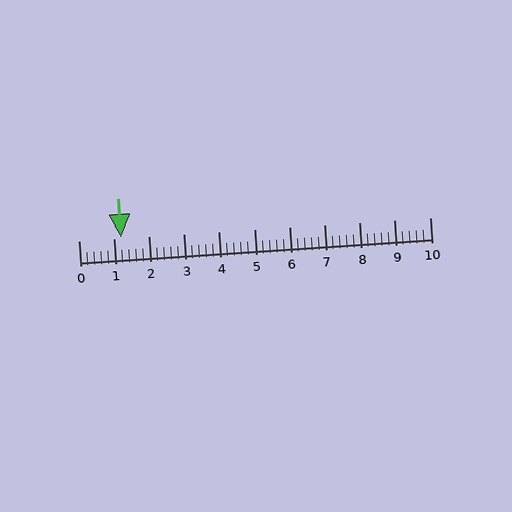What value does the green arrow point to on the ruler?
The green arrow points to approximately 1.2.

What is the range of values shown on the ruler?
The ruler shows values from 0 to 10.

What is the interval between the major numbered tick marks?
The major tick marks are spaced 1 units apart.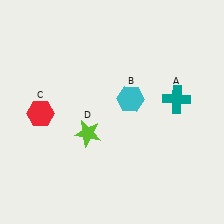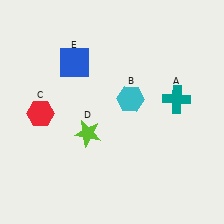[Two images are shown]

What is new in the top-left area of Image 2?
A blue square (E) was added in the top-left area of Image 2.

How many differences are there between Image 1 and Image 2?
There is 1 difference between the two images.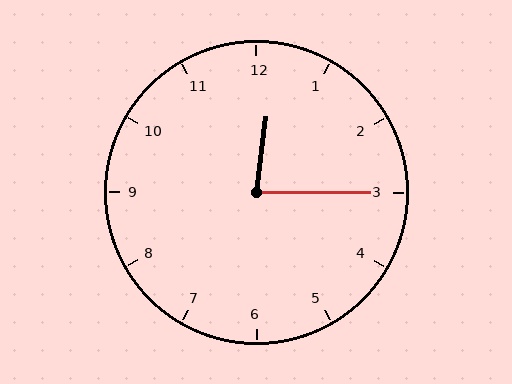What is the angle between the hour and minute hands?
Approximately 82 degrees.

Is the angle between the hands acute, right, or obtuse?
It is acute.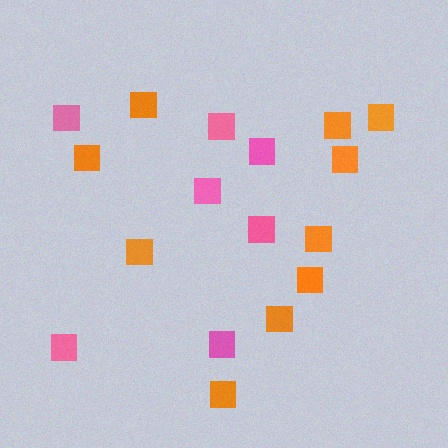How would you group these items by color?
There are 2 groups: one group of pink squares (7) and one group of orange squares (10).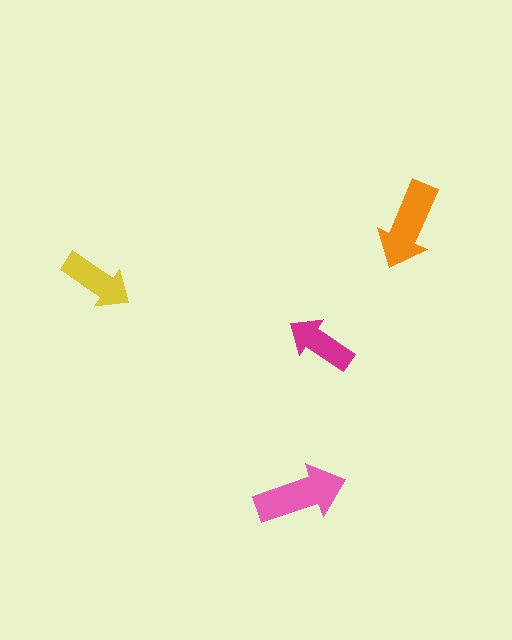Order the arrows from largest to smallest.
the pink one, the orange one, the yellow one, the magenta one.